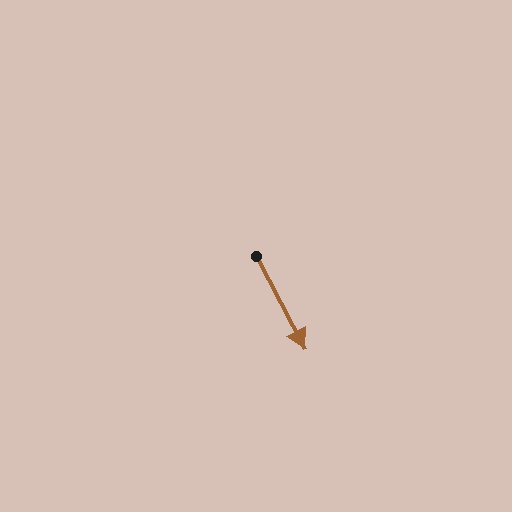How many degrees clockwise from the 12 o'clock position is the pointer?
Approximately 152 degrees.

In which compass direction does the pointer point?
Southeast.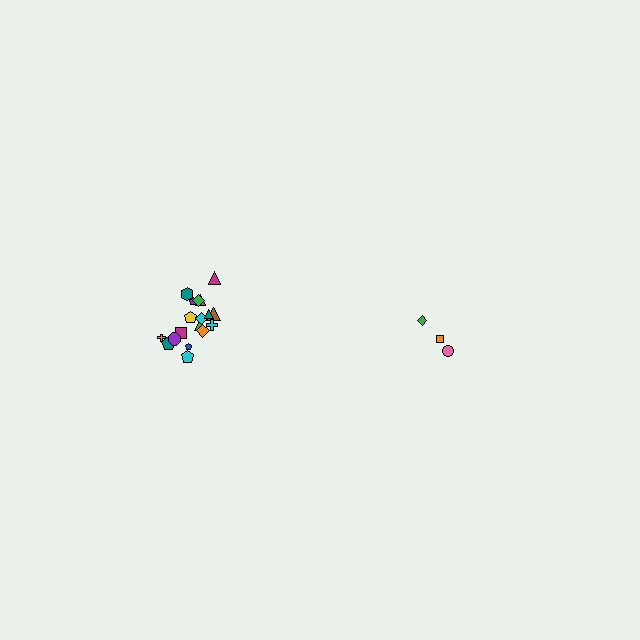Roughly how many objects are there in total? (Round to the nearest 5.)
Roughly 20 objects in total.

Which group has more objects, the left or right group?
The left group.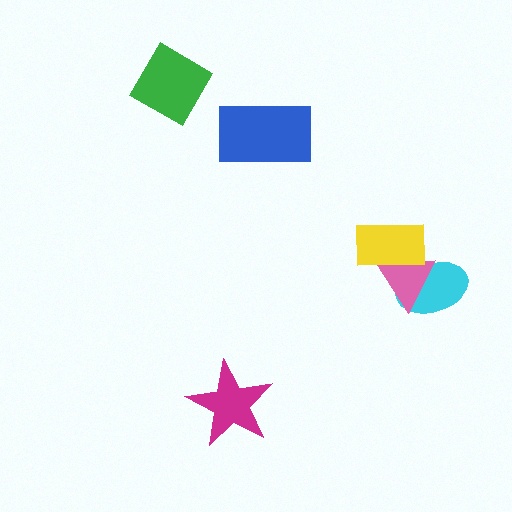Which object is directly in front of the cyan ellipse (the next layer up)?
The pink triangle is directly in front of the cyan ellipse.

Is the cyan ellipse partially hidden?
Yes, it is partially covered by another shape.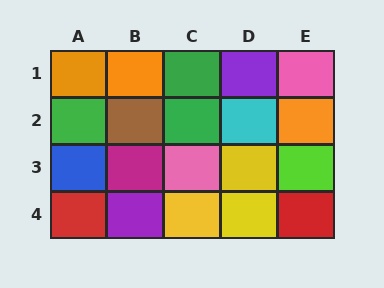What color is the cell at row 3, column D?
Yellow.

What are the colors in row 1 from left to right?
Orange, orange, green, purple, pink.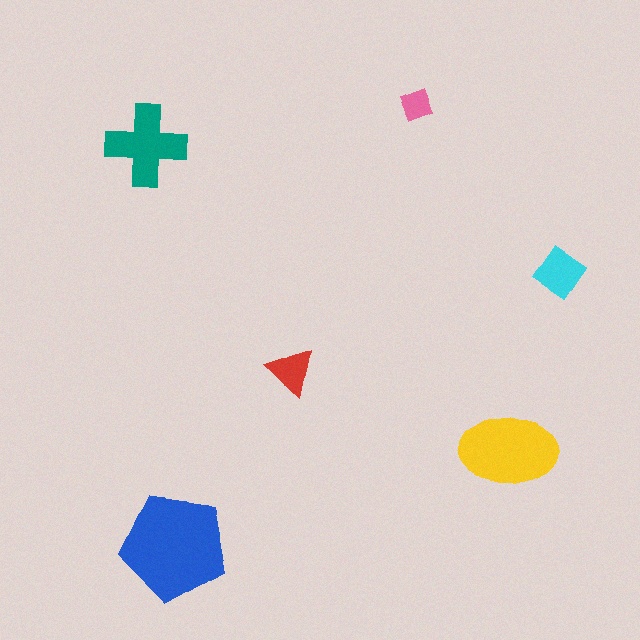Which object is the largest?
The blue pentagon.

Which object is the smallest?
The pink diamond.